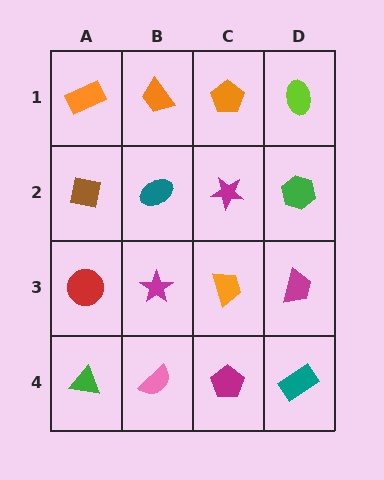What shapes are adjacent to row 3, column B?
A teal ellipse (row 2, column B), a pink semicircle (row 4, column B), a red circle (row 3, column A), an orange trapezoid (row 3, column C).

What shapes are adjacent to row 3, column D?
A green hexagon (row 2, column D), a teal rectangle (row 4, column D), an orange trapezoid (row 3, column C).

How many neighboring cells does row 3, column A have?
3.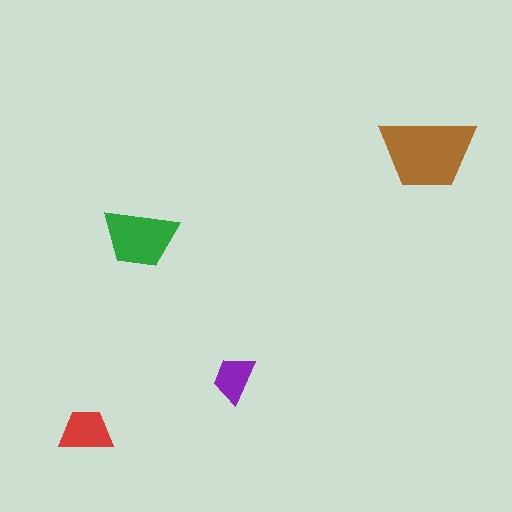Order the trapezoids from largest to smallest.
the brown one, the green one, the red one, the purple one.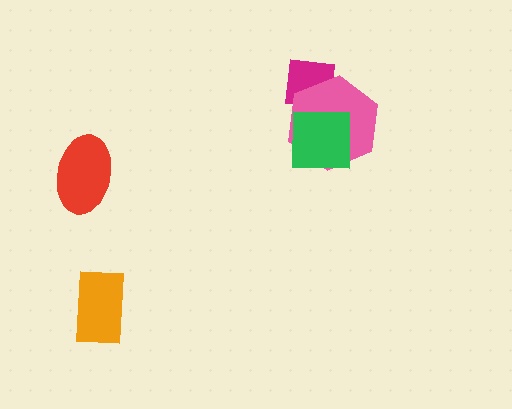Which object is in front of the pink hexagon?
The green square is in front of the pink hexagon.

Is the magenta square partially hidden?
Yes, it is partially covered by another shape.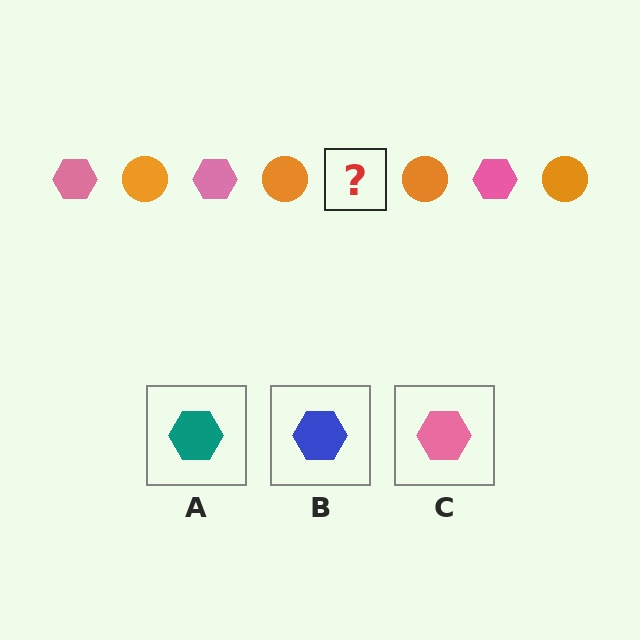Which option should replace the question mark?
Option C.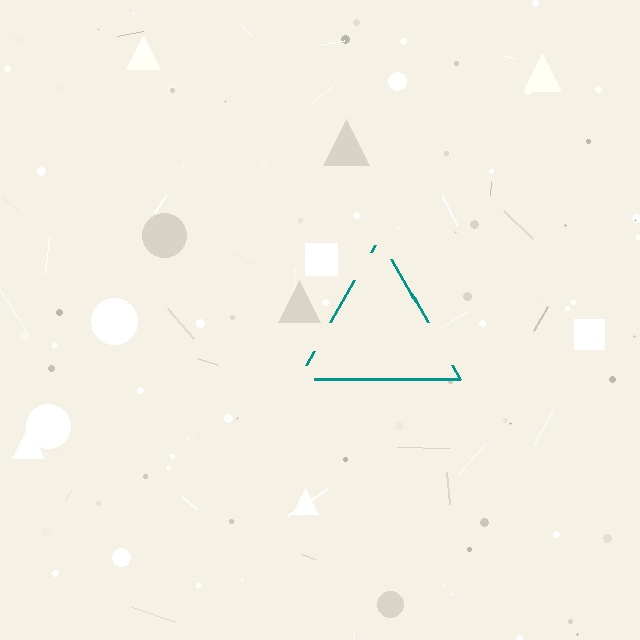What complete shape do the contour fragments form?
The contour fragments form a triangle.